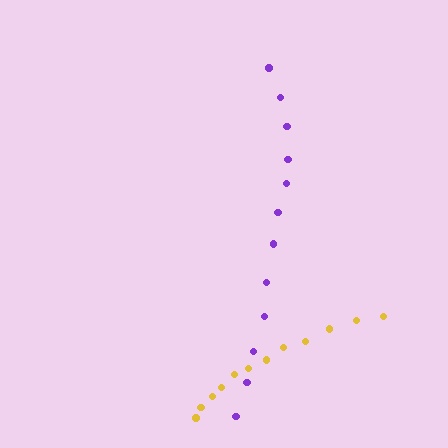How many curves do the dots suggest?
There are 2 distinct paths.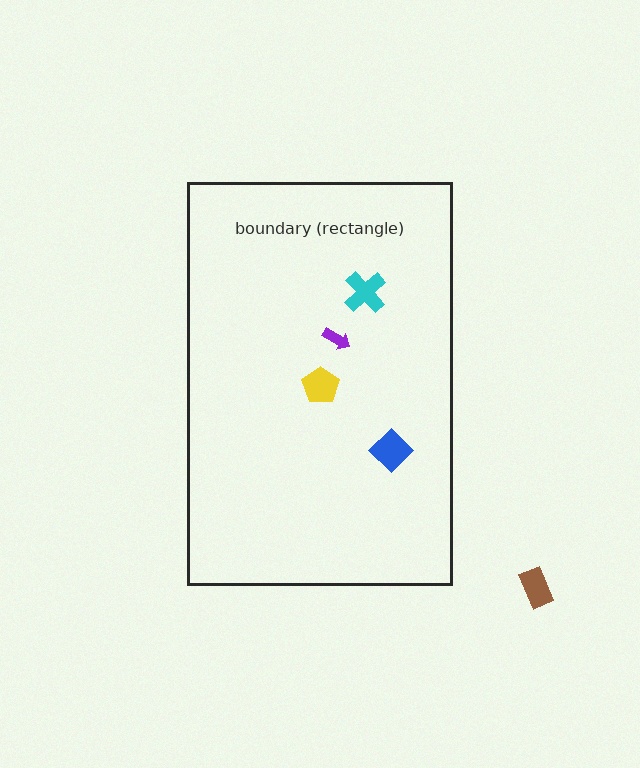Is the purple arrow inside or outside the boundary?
Inside.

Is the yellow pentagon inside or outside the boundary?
Inside.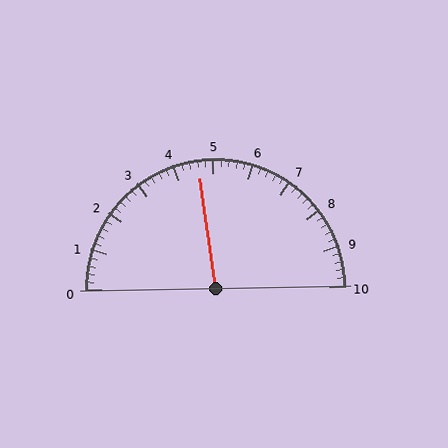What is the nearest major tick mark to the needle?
The nearest major tick mark is 5.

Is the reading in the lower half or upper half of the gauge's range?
The reading is in the lower half of the range (0 to 10).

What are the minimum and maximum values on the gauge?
The gauge ranges from 0 to 10.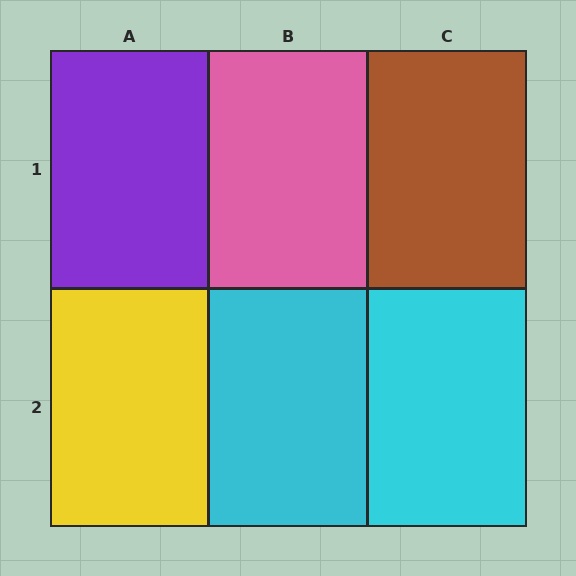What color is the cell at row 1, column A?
Purple.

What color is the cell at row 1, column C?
Brown.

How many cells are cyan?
2 cells are cyan.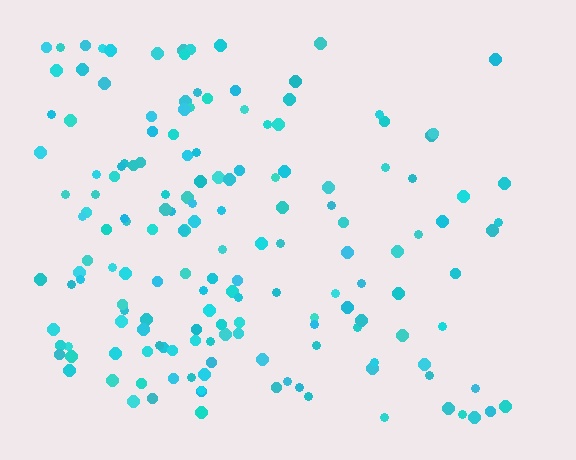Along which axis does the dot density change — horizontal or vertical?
Horizontal.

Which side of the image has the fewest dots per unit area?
The right.